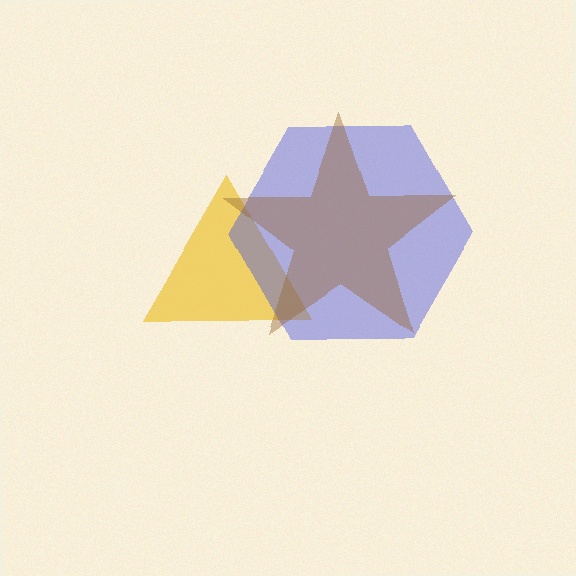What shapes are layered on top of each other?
The layered shapes are: a yellow triangle, a blue hexagon, a brown star.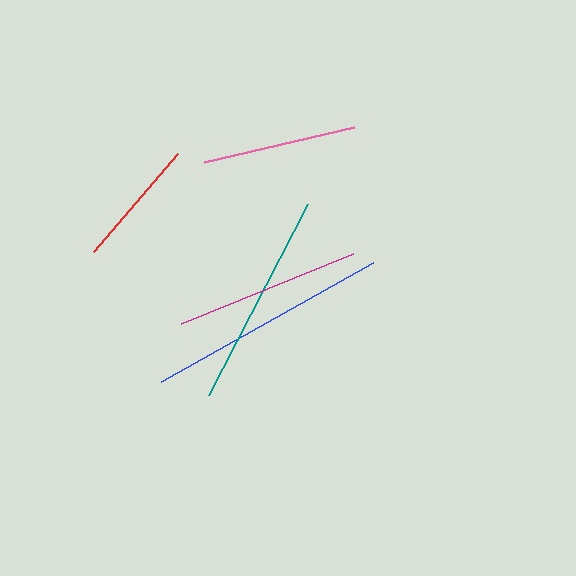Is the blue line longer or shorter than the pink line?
The blue line is longer than the pink line.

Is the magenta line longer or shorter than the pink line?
The magenta line is longer than the pink line.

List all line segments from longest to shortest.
From longest to shortest: blue, teal, magenta, pink, red.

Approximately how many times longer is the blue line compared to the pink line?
The blue line is approximately 1.6 times the length of the pink line.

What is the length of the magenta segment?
The magenta segment is approximately 186 pixels long.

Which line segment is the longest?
The blue line is the longest at approximately 244 pixels.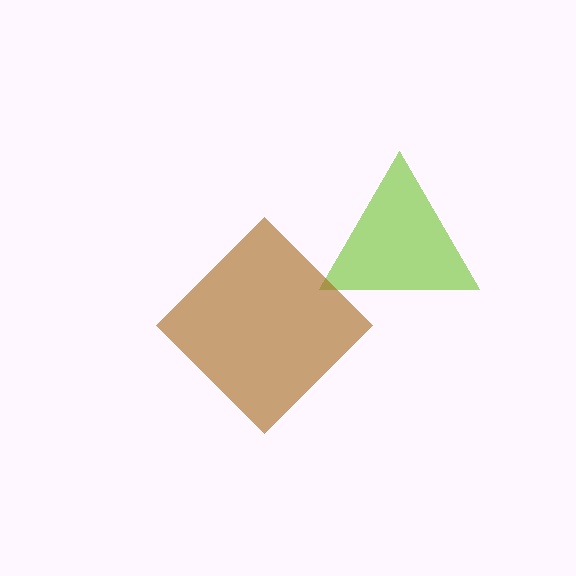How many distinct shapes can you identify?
There are 2 distinct shapes: a lime triangle, a brown diamond.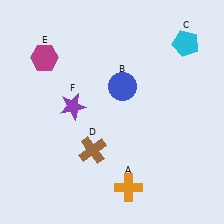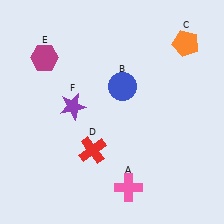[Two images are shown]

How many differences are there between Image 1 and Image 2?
There are 3 differences between the two images.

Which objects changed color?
A changed from orange to pink. C changed from cyan to orange. D changed from brown to red.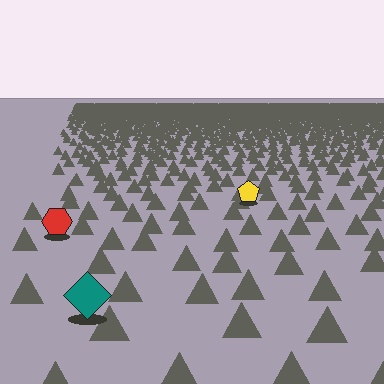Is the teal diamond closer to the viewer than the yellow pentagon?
Yes. The teal diamond is closer — you can tell from the texture gradient: the ground texture is coarser near it.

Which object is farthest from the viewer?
The yellow pentagon is farthest from the viewer. It appears smaller and the ground texture around it is denser.